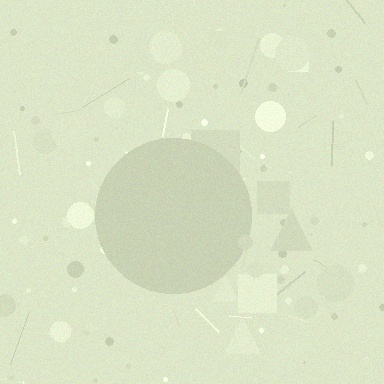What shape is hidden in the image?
A circle is hidden in the image.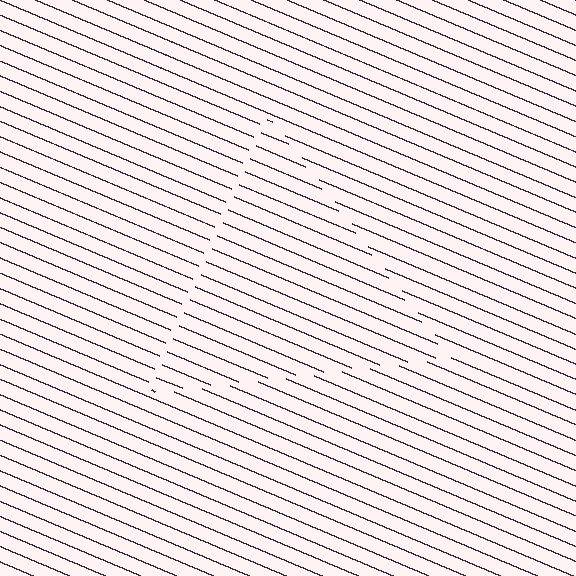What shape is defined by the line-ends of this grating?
An illusory triangle. The interior of the shape contains the same grating, shifted by half a period — the contour is defined by the phase discontinuity where line-ends from the inner and outer gratings abut.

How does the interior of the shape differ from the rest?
The interior of the shape contains the same grating, shifted by half a period — the contour is defined by the phase discontinuity where line-ends from the inner and outer gratings abut.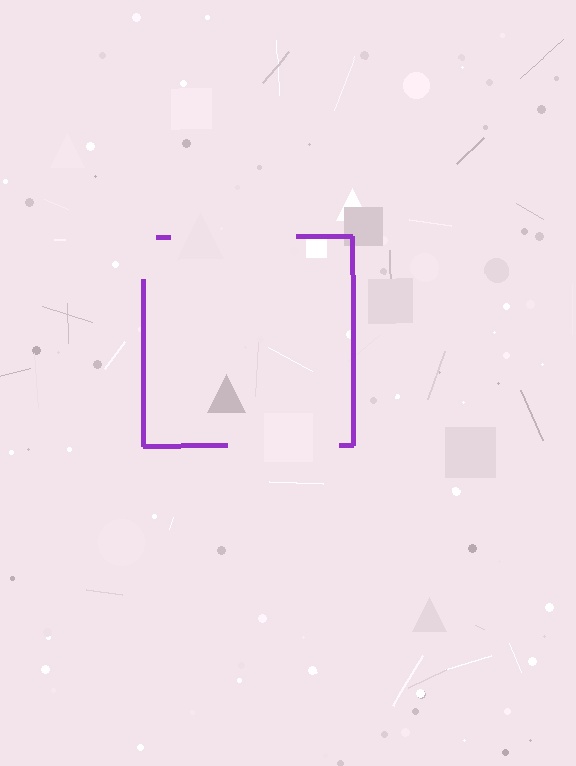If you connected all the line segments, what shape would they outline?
They would outline a square.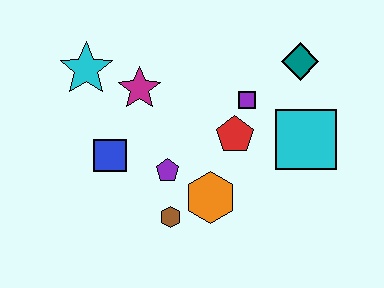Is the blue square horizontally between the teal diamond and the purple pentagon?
No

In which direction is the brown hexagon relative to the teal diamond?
The brown hexagon is below the teal diamond.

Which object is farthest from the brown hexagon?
The teal diamond is farthest from the brown hexagon.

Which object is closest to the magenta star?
The cyan star is closest to the magenta star.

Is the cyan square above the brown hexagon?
Yes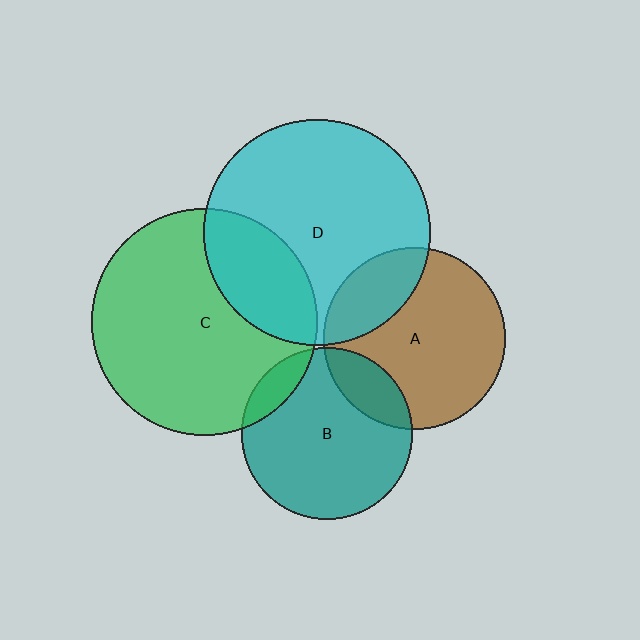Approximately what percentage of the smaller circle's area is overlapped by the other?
Approximately 25%.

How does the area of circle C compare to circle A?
Approximately 1.5 times.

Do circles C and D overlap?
Yes.